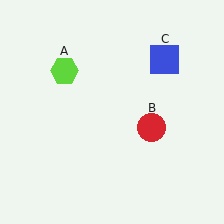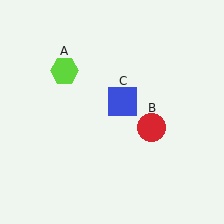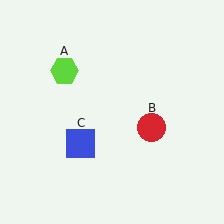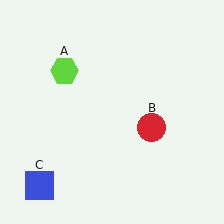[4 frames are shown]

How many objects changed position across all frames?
1 object changed position: blue square (object C).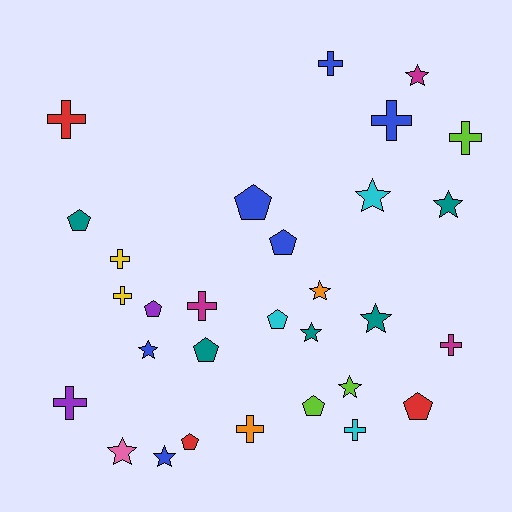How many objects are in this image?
There are 30 objects.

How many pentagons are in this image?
There are 9 pentagons.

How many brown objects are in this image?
There are no brown objects.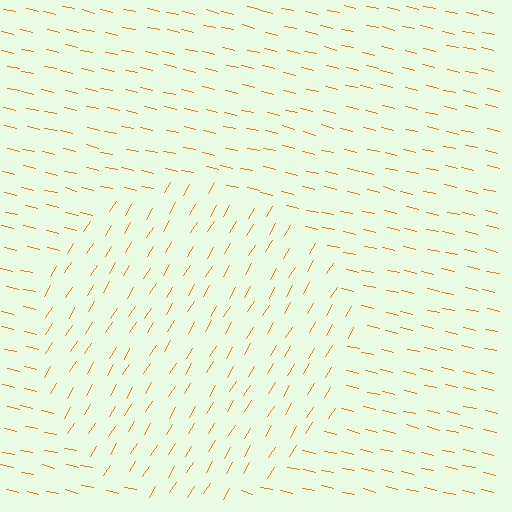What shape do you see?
I see a circle.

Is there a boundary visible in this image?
Yes, there is a texture boundary formed by a change in line orientation.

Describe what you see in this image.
The image is filled with small orange line segments. A circle region in the image has lines oriented differently from the surrounding lines, creating a visible texture boundary.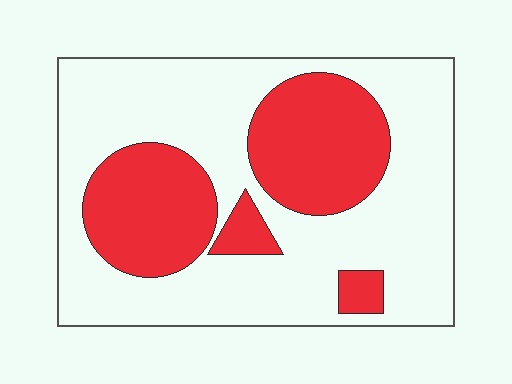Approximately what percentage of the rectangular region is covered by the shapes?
Approximately 35%.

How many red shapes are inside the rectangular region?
4.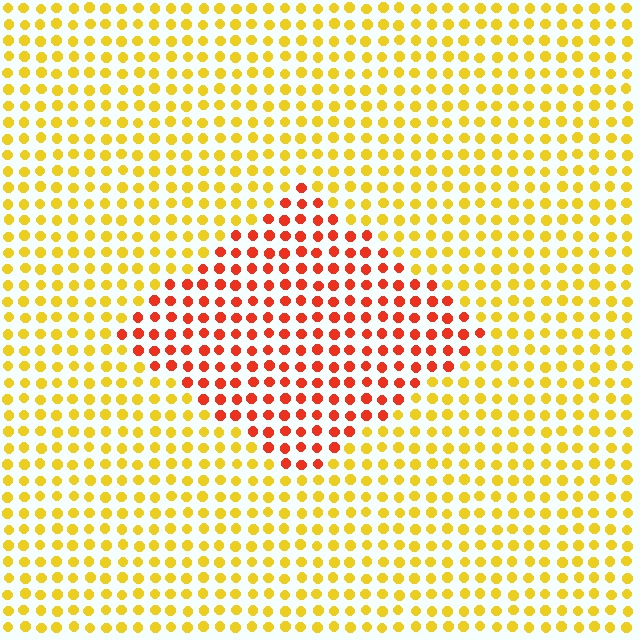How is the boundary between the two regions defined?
The boundary is defined purely by a slight shift in hue (about 46 degrees). Spacing, size, and orientation are identical on both sides.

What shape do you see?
I see a diamond.